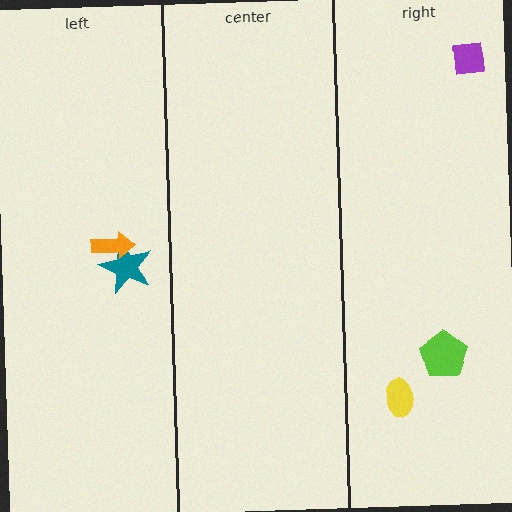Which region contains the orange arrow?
The left region.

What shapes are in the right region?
The yellow ellipse, the purple square, the lime pentagon.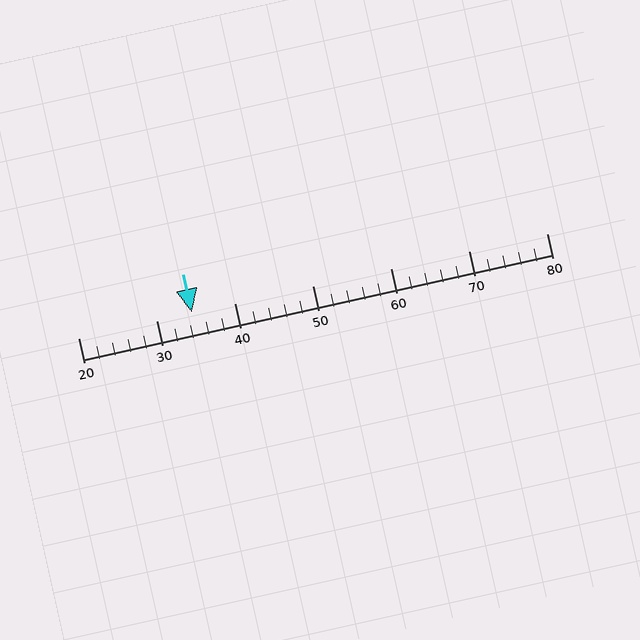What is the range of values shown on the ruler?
The ruler shows values from 20 to 80.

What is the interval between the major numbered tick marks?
The major tick marks are spaced 10 units apart.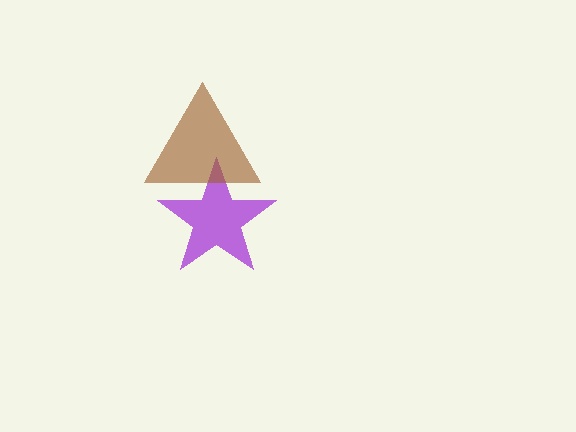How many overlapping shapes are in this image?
There are 2 overlapping shapes in the image.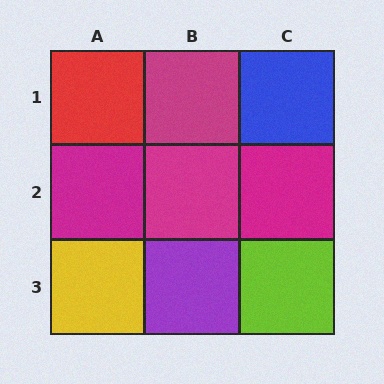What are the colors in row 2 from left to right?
Magenta, magenta, magenta.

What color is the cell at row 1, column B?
Magenta.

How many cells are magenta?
4 cells are magenta.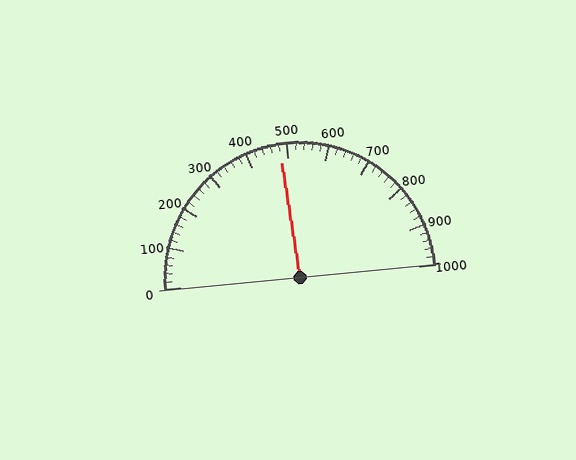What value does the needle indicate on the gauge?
The needle indicates approximately 480.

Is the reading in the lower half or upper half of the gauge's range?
The reading is in the lower half of the range (0 to 1000).